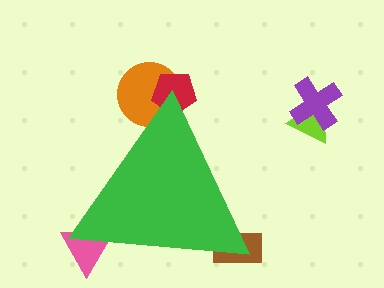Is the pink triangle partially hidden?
Yes, the pink triangle is partially hidden behind the green triangle.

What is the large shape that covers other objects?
A green triangle.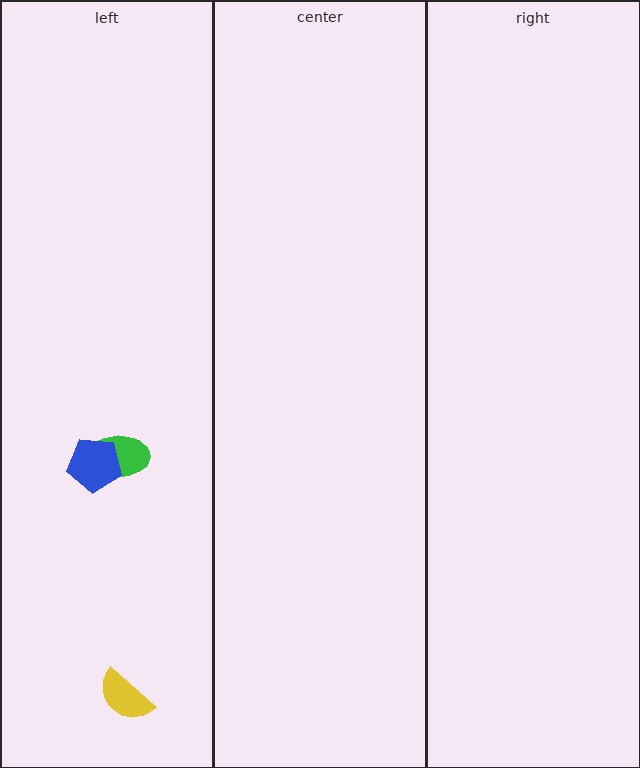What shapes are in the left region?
The yellow semicircle, the green ellipse, the blue pentagon.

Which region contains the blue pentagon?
The left region.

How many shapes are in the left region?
3.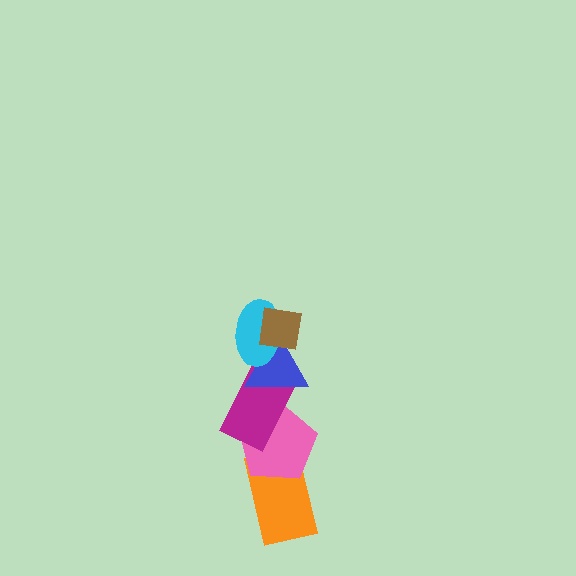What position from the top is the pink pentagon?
The pink pentagon is 5th from the top.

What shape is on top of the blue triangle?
The cyan ellipse is on top of the blue triangle.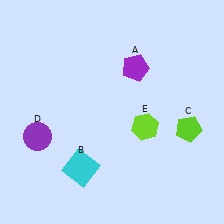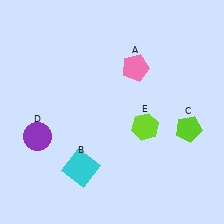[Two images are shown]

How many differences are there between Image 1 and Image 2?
There is 1 difference between the two images.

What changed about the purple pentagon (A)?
In Image 1, A is purple. In Image 2, it changed to pink.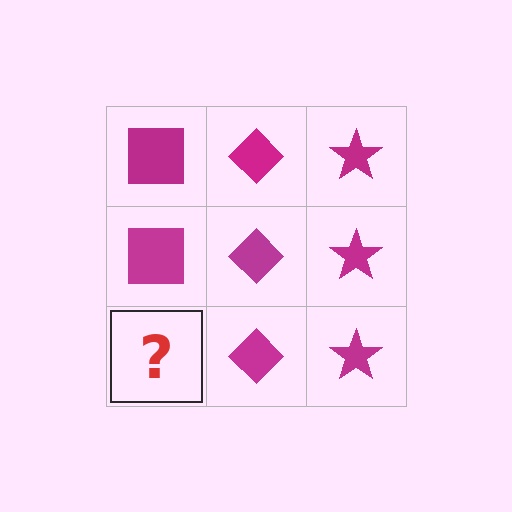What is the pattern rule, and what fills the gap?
The rule is that each column has a consistent shape. The gap should be filled with a magenta square.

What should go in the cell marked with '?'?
The missing cell should contain a magenta square.